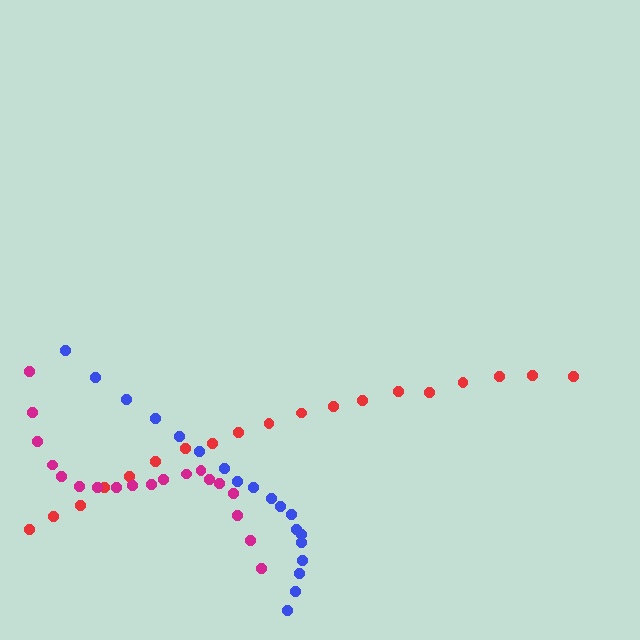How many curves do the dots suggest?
There are 3 distinct paths.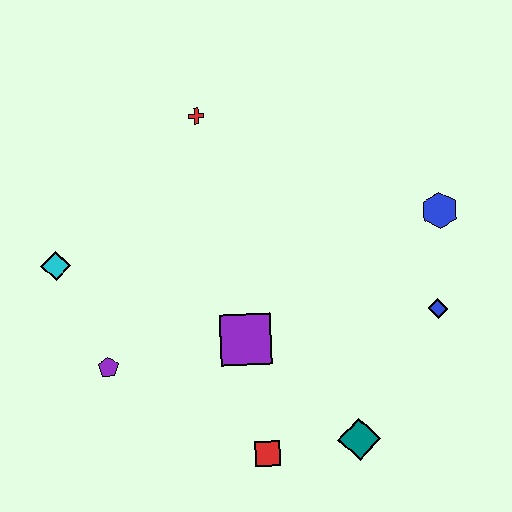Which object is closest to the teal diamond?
The red square is closest to the teal diamond.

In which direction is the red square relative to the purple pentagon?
The red square is to the right of the purple pentagon.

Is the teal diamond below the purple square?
Yes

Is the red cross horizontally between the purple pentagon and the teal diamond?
Yes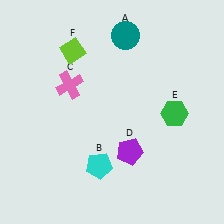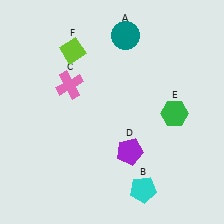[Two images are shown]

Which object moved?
The cyan pentagon (B) moved right.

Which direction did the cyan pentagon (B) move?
The cyan pentagon (B) moved right.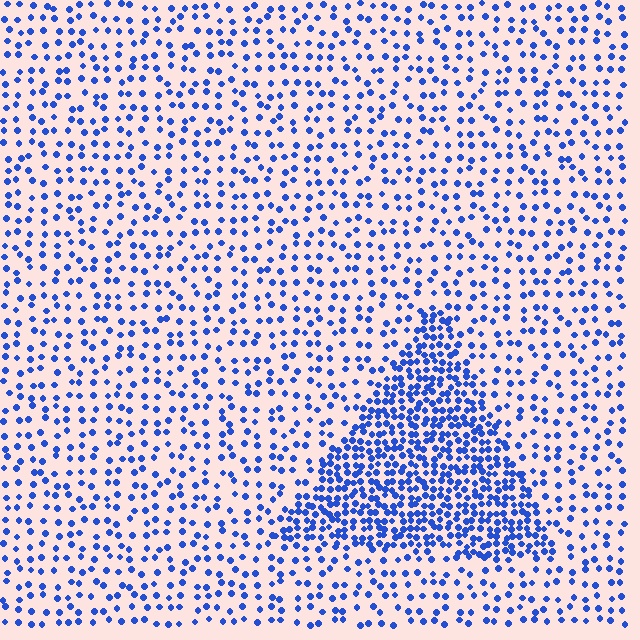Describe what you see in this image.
The image contains small blue elements arranged at two different densities. A triangle-shaped region is visible where the elements are more densely packed than the surrounding area.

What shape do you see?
I see a triangle.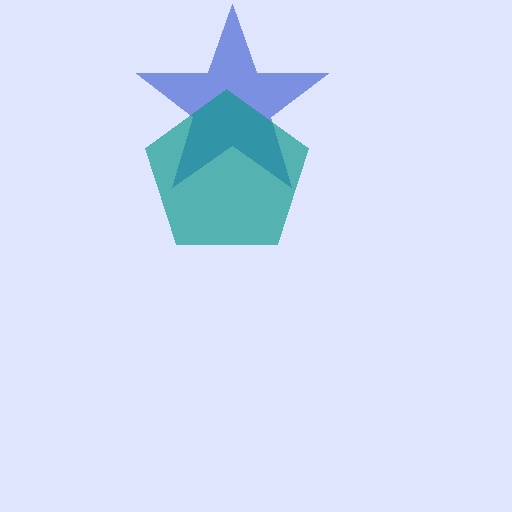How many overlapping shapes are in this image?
There are 2 overlapping shapes in the image.